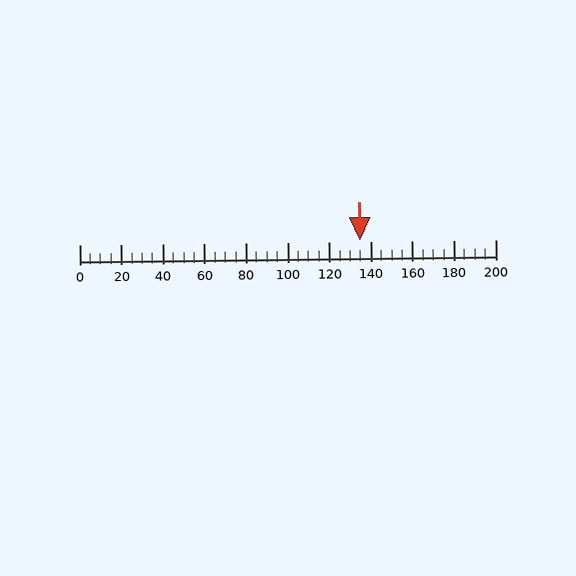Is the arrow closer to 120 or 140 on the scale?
The arrow is closer to 140.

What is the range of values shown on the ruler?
The ruler shows values from 0 to 200.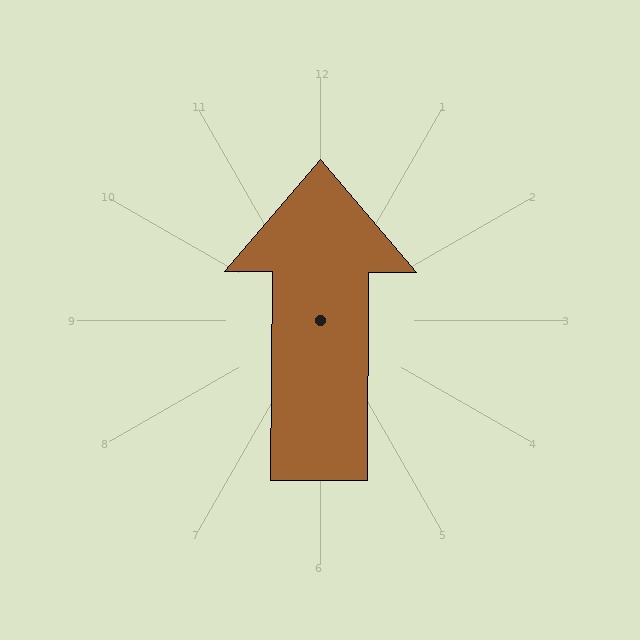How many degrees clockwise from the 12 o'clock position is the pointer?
Approximately 0 degrees.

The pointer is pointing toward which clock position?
Roughly 12 o'clock.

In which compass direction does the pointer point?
North.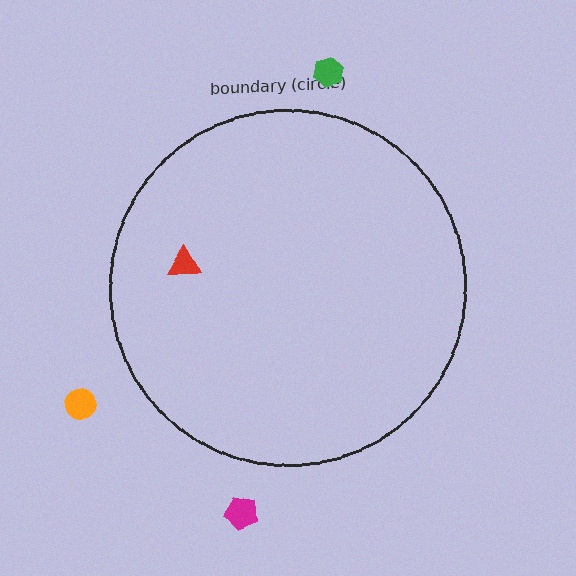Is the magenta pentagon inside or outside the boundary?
Outside.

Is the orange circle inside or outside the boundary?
Outside.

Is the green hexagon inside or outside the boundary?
Outside.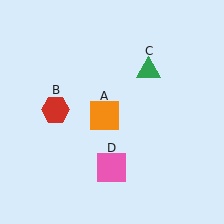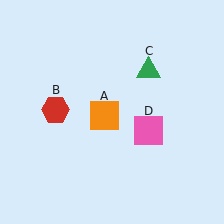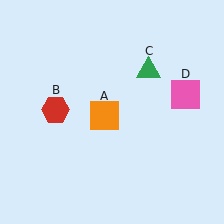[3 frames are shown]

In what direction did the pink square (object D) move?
The pink square (object D) moved up and to the right.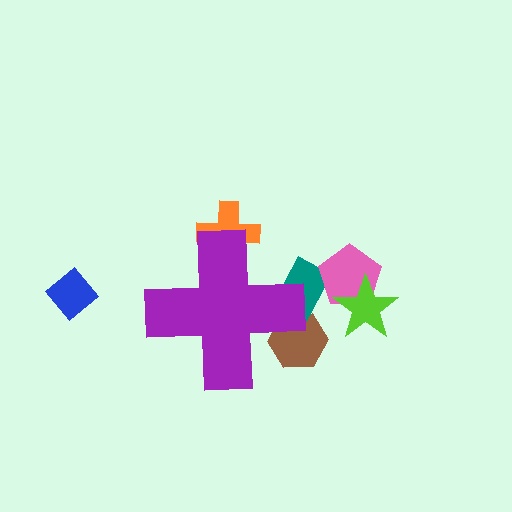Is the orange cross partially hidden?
Yes, the orange cross is partially hidden behind the purple cross.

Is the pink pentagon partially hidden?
No, the pink pentagon is fully visible.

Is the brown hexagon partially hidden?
Yes, the brown hexagon is partially hidden behind the purple cross.